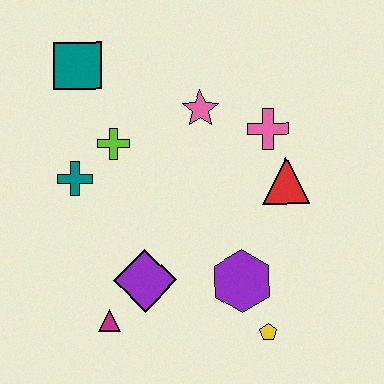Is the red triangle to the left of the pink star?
No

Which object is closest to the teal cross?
The lime cross is closest to the teal cross.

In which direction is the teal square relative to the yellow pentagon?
The teal square is above the yellow pentagon.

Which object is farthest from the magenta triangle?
The teal square is farthest from the magenta triangle.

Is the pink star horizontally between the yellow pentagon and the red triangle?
No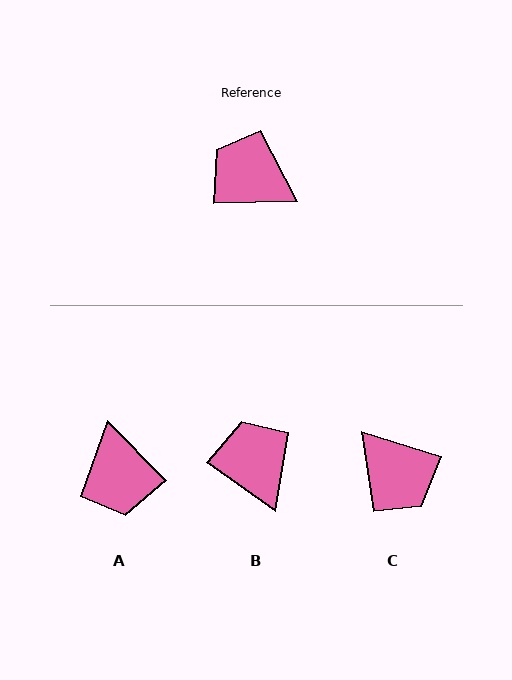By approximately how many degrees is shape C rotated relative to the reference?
Approximately 162 degrees counter-clockwise.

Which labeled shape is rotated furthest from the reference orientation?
C, about 162 degrees away.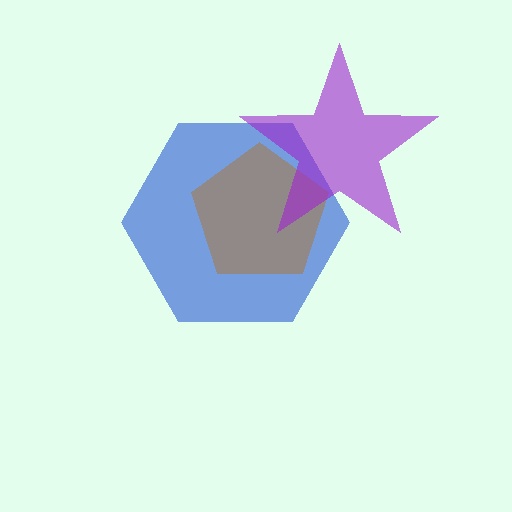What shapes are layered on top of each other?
The layered shapes are: a blue hexagon, a brown pentagon, a purple star.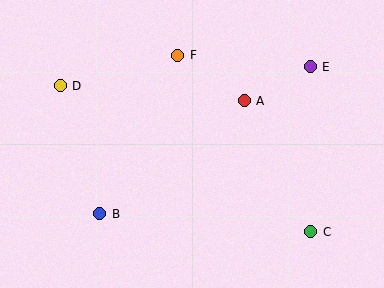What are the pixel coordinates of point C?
Point C is at (311, 232).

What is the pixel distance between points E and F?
The distance between E and F is 133 pixels.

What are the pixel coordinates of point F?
Point F is at (178, 55).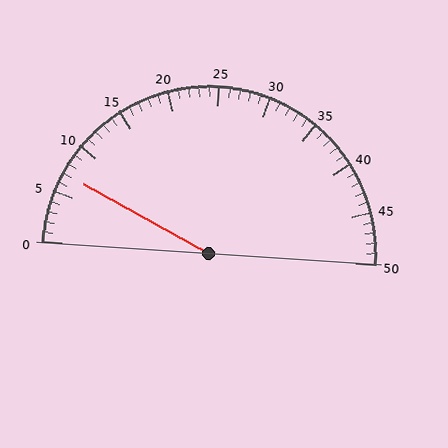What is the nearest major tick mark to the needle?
The nearest major tick mark is 5.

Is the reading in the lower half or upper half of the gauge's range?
The reading is in the lower half of the range (0 to 50).